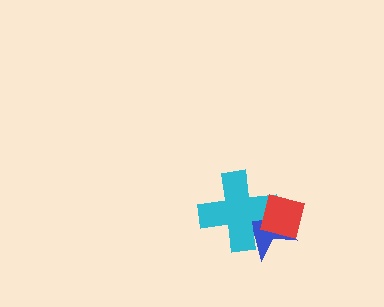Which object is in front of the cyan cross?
The red square is in front of the cyan cross.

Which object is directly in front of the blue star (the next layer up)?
The cyan cross is directly in front of the blue star.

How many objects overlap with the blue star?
2 objects overlap with the blue star.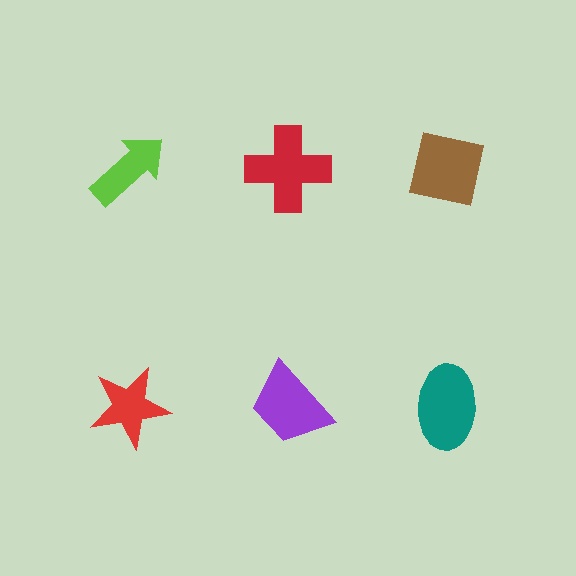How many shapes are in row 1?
3 shapes.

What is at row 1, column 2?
A red cross.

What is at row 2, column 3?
A teal ellipse.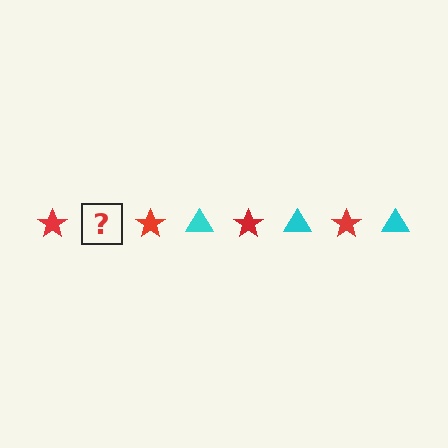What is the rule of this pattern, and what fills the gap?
The rule is that the pattern alternates between red star and cyan triangle. The gap should be filled with a cyan triangle.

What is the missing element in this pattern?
The missing element is a cyan triangle.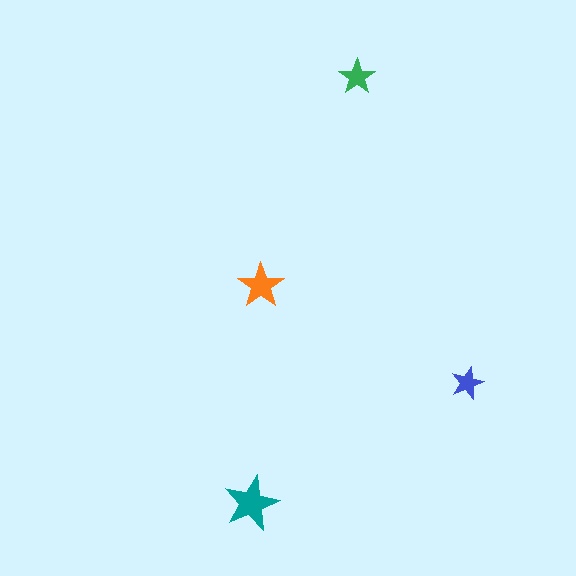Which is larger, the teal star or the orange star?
The teal one.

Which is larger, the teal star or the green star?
The teal one.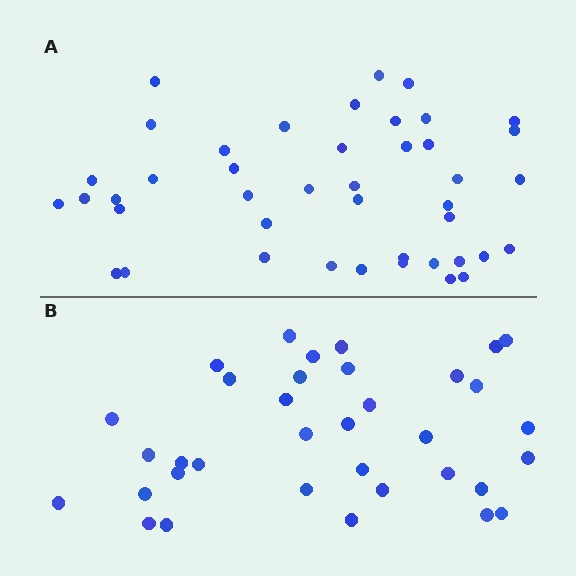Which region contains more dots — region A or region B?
Region A (the top region) has more dots.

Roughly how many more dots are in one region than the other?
Region A has roughly 8 or so more dots than region B.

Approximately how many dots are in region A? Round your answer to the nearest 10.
About 40 dots. (The exact count is 43, which rounds to 40.)